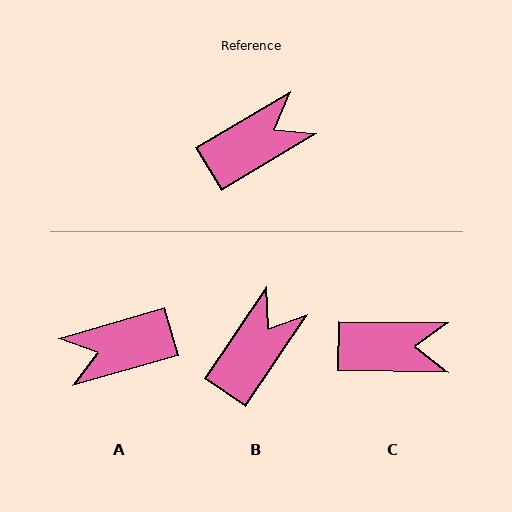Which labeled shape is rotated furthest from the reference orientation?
A, about 165 degrees away.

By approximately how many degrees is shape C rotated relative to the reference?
Approximately 31 degrees clockwise.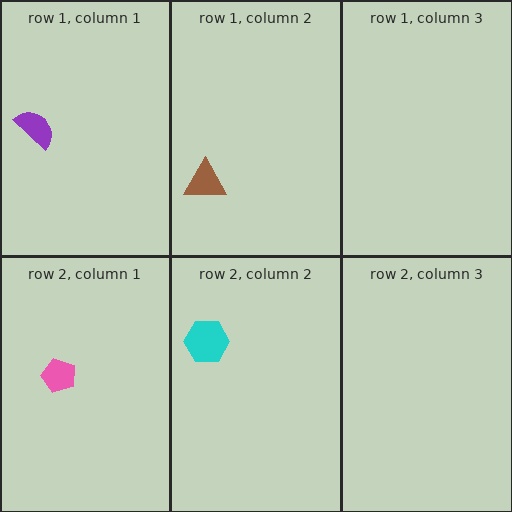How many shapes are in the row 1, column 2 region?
1.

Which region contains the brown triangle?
The row 1, column 2 region.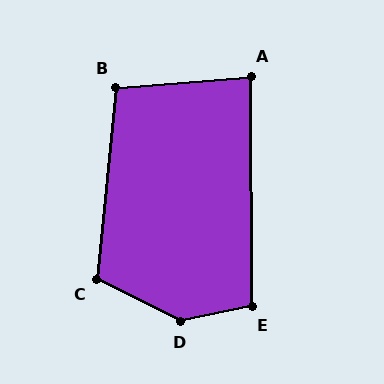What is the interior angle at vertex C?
Approximately 111 degrees (obtuse).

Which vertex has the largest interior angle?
D, at approximately 142 degrees.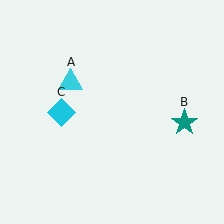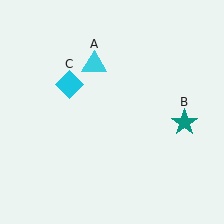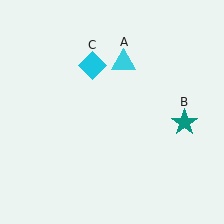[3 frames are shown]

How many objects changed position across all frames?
2 objects changed position: cyan triangle (object A), cyan diamond (object C).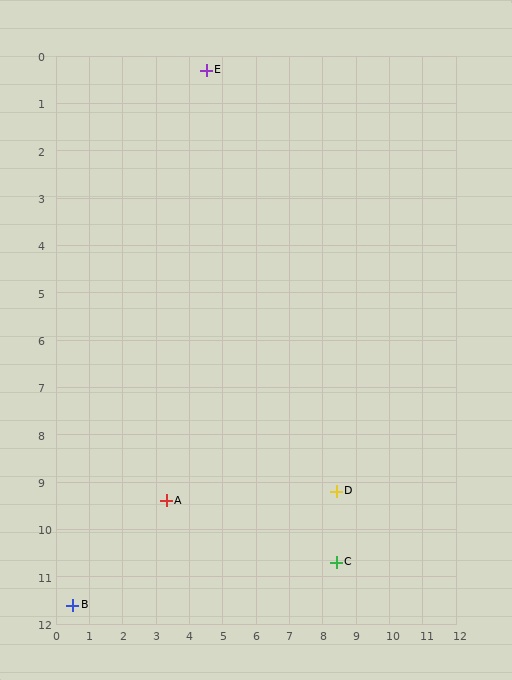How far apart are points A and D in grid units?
Points A and D are about 5.1 grid units apart.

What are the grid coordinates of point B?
Point B is at approximately (0.5, 11.6).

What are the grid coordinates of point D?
Point D is at approximately (8.4, 9.2).